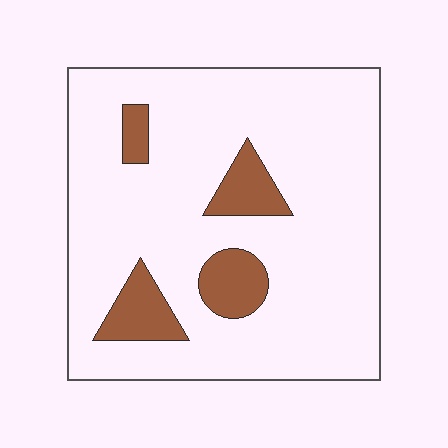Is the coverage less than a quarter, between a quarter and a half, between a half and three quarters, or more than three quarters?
Less than a quarter.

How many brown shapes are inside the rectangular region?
4.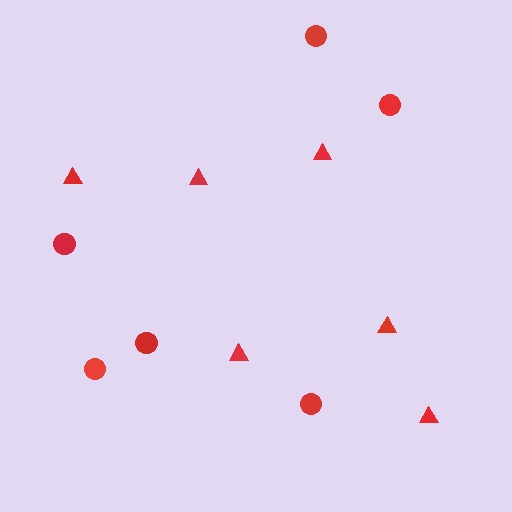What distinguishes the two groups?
There are 2 groups: one group of circles (6) and one group of triangles (6).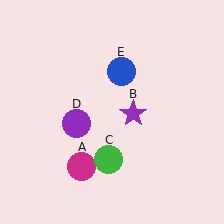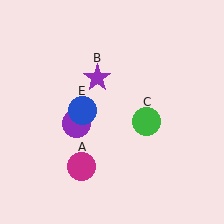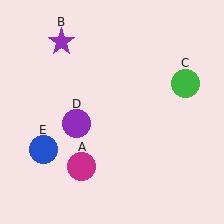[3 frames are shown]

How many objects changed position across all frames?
3 objects changed position: purple star (object B), green circle (object C), blue circle (object E).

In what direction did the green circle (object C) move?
The green circle (object C) moved up and to the right.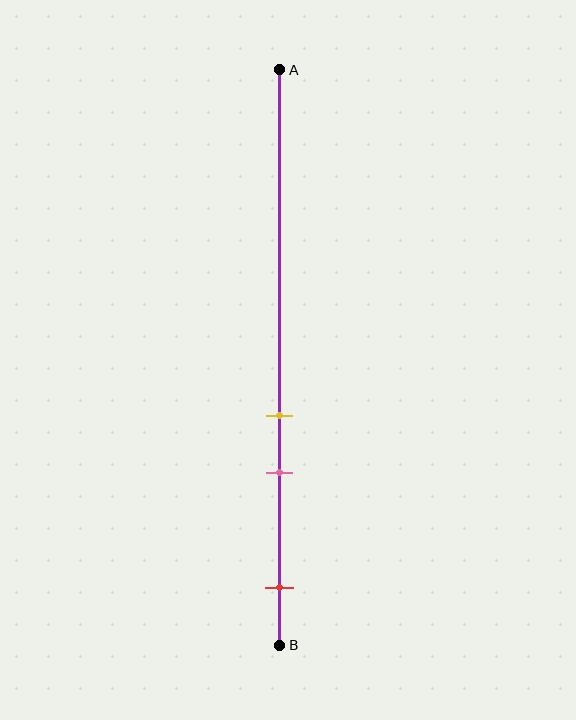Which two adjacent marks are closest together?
The yellow and pink marks are the closest adjacent pair.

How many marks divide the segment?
There are 3 marks dividing the segment.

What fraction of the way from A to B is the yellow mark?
The yellow mark is approximately 60% (0.6) of the way from A to B.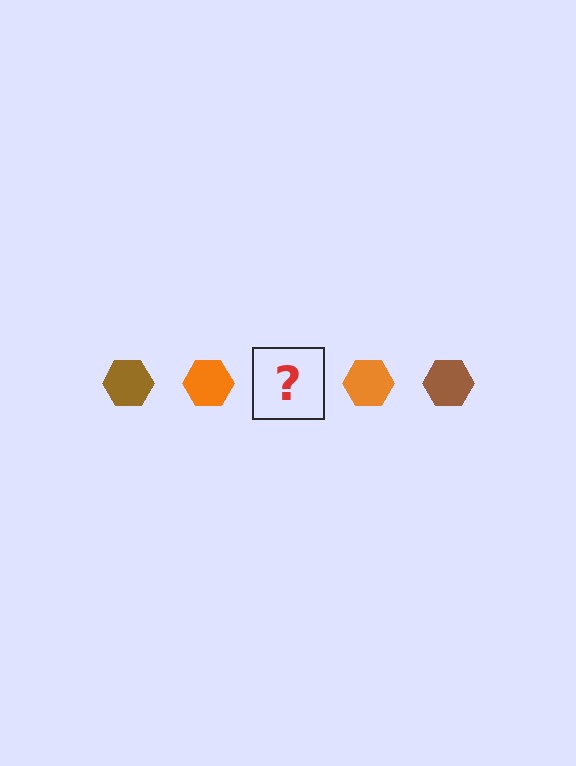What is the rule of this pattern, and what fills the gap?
The rule is that the pattern cycles through brown, orange hexagons. The gap should be filled with a brown hexagon.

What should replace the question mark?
The question mark should be replaced with a brown hexagon.